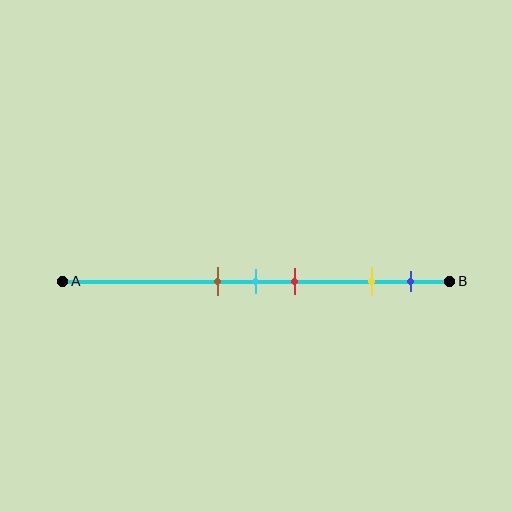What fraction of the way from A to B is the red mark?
The red mark is approximately 60% (0.6) of the way from A to B.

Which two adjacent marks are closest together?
The brown and cyan marks are the closest adjacent pair.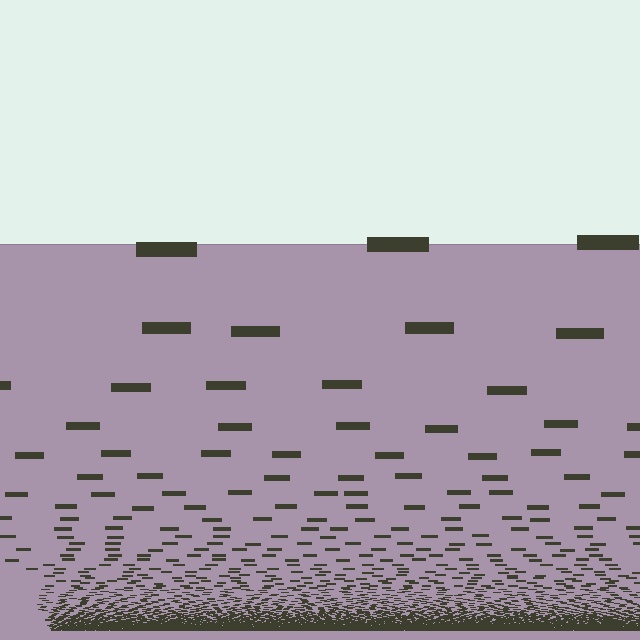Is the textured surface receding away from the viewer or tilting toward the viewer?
The surface appears to tilt toward the viewer. Texture elements get larger and sparser toward the top.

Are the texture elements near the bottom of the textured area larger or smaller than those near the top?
Smaller. The gradient is inverted — elements near the bottom are smaller and denser.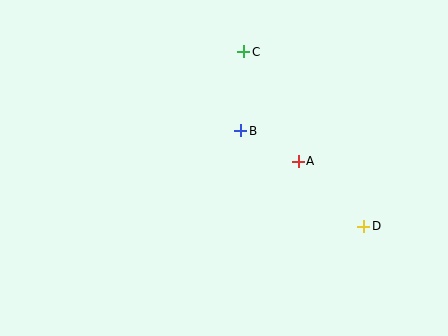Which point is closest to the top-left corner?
Point C is closest to the top-left corner.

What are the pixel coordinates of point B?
Point B is at (241, 131).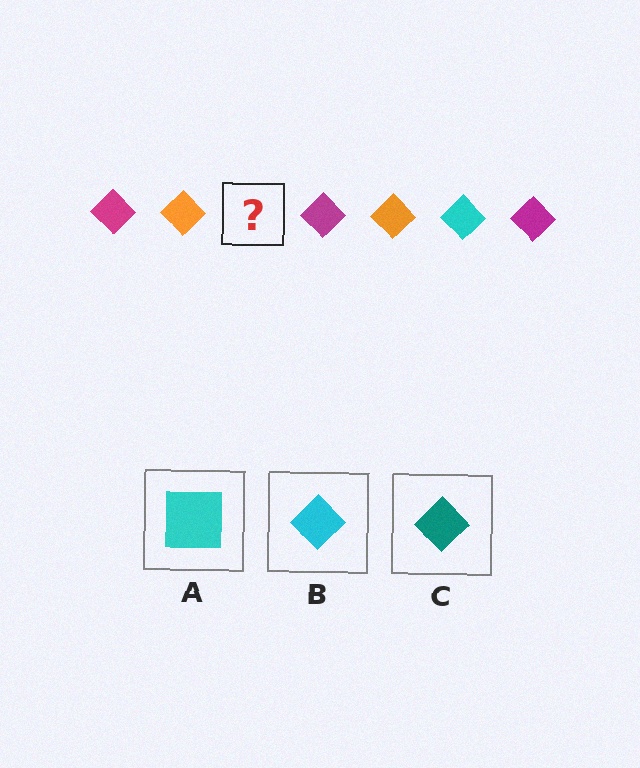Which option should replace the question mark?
Option B.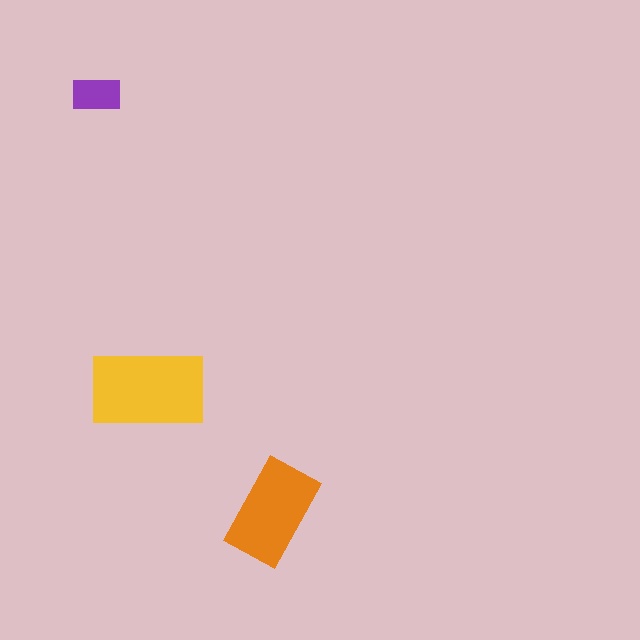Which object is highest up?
The purple rectangle is topmost.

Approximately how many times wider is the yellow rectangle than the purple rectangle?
About 2.5 times wider.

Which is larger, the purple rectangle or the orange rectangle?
The orange one.